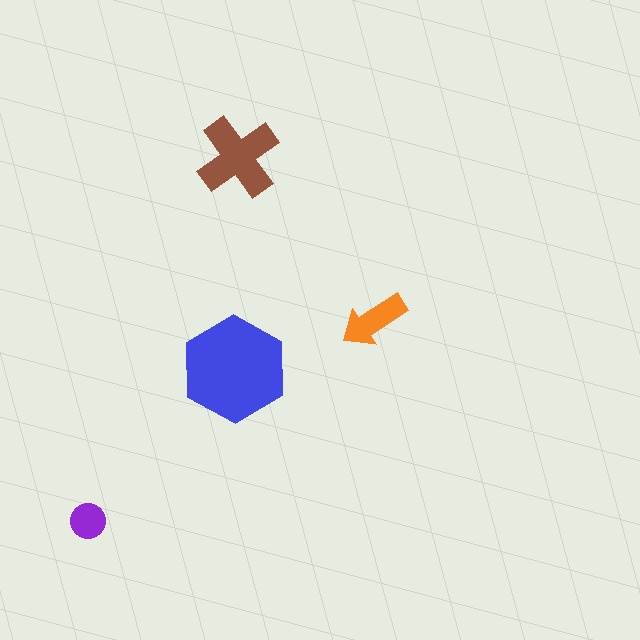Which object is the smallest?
The purple circle.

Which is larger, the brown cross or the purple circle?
The brown cross.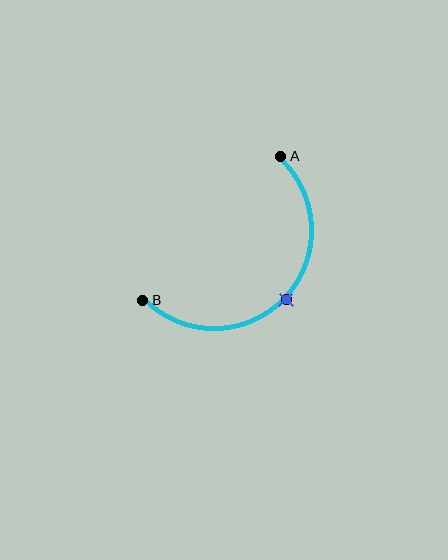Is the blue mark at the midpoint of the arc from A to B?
Yes. The blue mark lies on the arc at equal arc-length from both A and B — it is the arc midpoint.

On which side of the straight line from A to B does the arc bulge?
The arc bulges below and to the right of the straight line connecting A and B.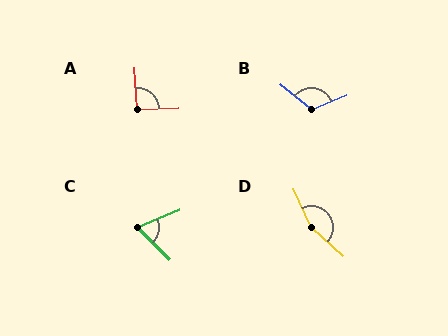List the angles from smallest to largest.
C (67°), A (91°), B (119°), D (158°).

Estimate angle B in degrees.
Approximately 119 degrees.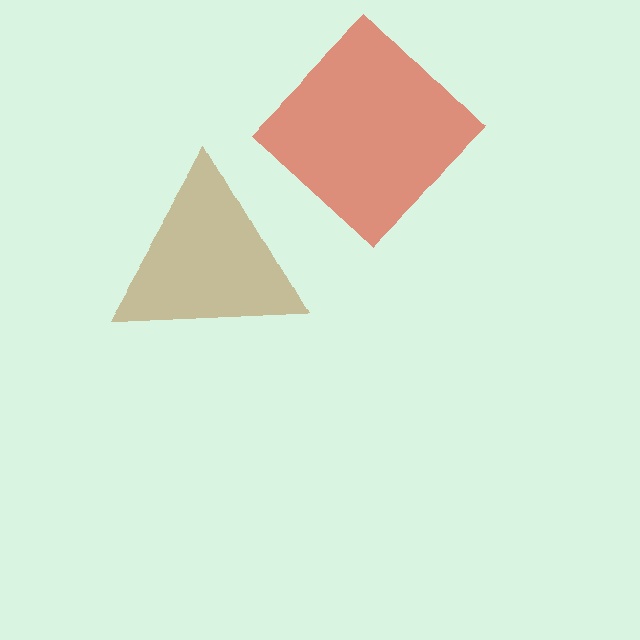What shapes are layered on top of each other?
The layered shapes are: a red diamond, a brown triangle.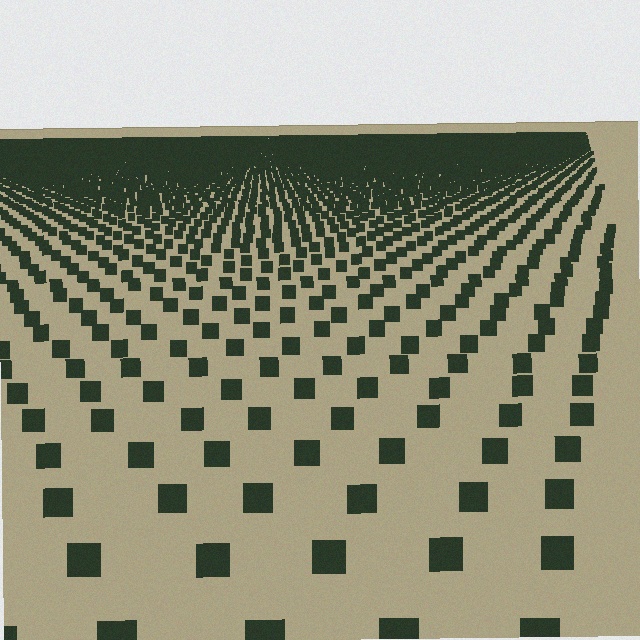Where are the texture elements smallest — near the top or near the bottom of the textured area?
Near the top.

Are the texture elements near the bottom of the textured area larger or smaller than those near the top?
Larger. Near the bottom, elements are closer to the viewer and appear at a bigger on-screen size.